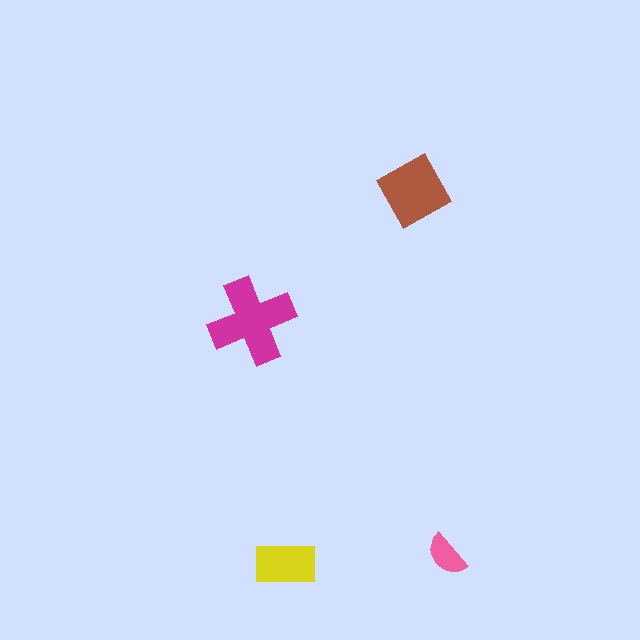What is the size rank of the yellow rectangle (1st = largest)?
3rd.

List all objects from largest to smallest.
The magenta cross, the brown diamond, the yellow rectangle, the pink semicircle.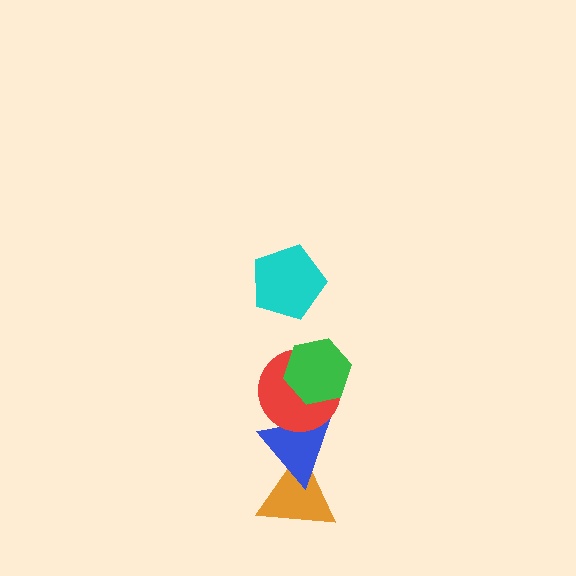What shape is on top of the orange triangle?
The blue triangle is on top of the orange triangle.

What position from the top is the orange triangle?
The orange triangle is 5th from the top.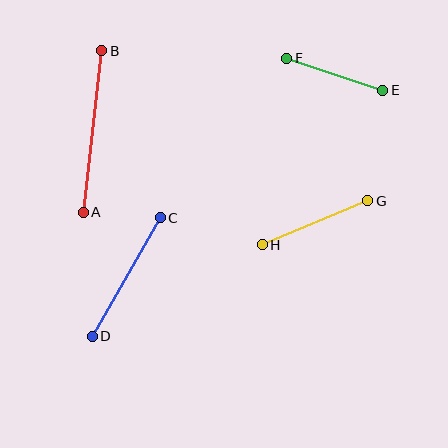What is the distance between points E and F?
The distance is approximately 101 pixels.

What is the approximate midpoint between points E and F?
The midpoint is at approximately (335, 74) pixels.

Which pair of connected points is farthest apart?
Points A and B are farthest apart.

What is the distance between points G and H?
The distance is approximately 114 pixels.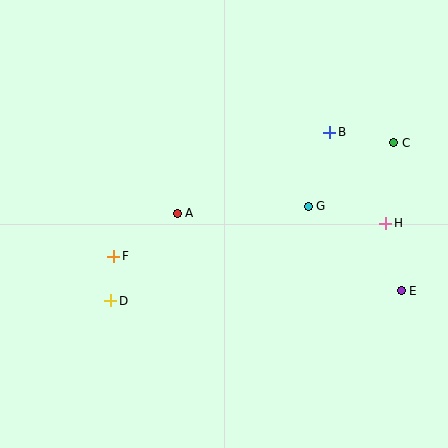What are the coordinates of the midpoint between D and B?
The midpoint between D and B is at (220, 216).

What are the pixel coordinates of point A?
Point A is at (177, 213).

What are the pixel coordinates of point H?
Point H is at (386, 223).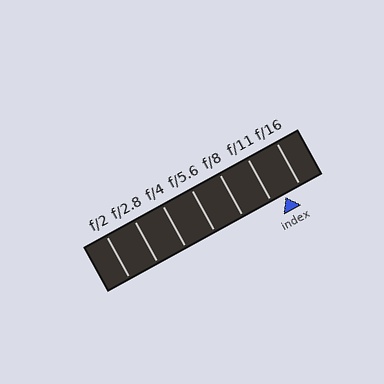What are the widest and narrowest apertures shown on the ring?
The widest aperture shown is f/2 and the narrowest is f/16.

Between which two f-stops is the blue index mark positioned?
The index mark is between f/11 and f/16.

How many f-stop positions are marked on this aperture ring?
There are 7 f-stop positions marked.